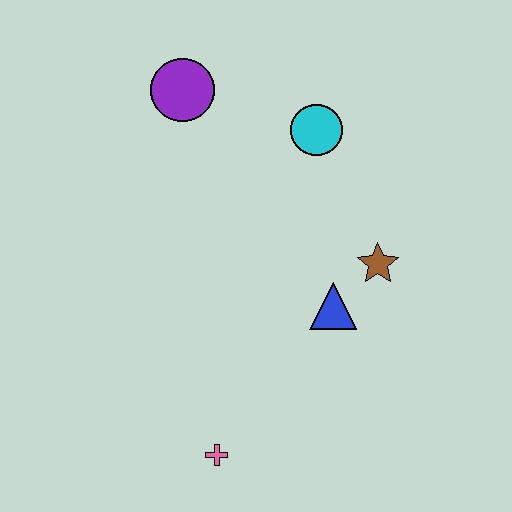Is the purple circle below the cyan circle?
No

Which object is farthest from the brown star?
The purple circle is farthest from the brown star.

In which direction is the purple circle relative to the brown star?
The purple circle is to the left of the brown star.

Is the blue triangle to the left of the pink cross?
No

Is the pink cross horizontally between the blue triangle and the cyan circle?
No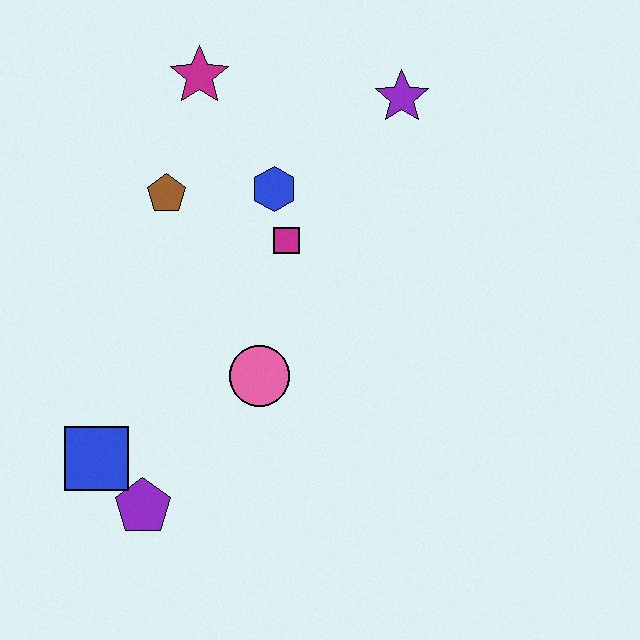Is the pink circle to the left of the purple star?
Yes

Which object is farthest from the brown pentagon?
The purple pentagon is farthest from the brown pentagon.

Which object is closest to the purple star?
The blue hexagon is closest to the purple star.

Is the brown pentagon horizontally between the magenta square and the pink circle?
No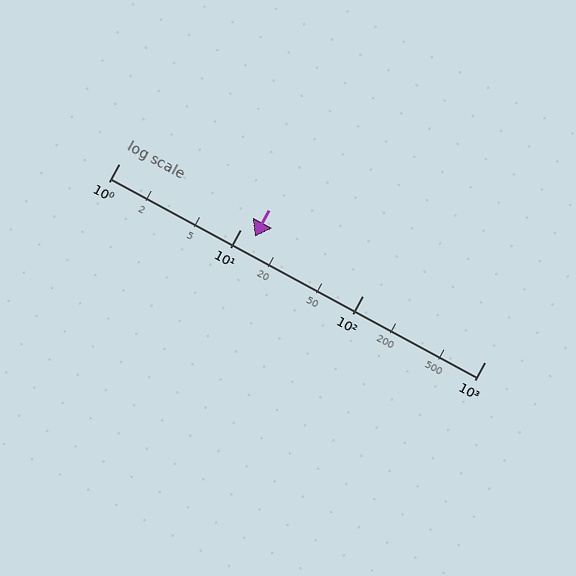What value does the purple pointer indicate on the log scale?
The pointer indicates approximately 13.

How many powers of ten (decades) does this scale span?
The scale spans 3 decades, from 1 to 1000.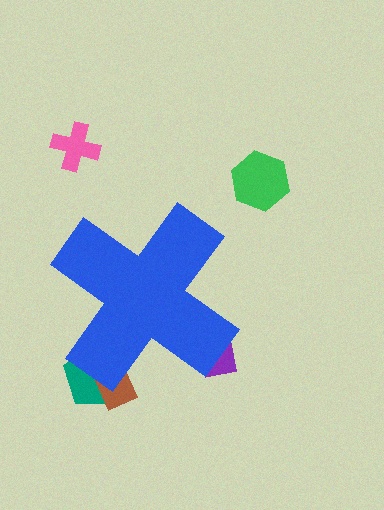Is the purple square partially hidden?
Yes, the purple square is partially hidden behind the blue cross.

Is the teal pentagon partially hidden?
Yes, the teal pentagon is partially hidden behind the blue cross.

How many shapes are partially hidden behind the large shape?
3 shapes are partially hidden.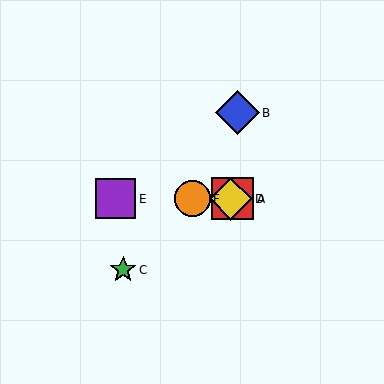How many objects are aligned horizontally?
4 objects (A, D, E, F) are aligned horizontally.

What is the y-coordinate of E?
Object E is at y≈199.